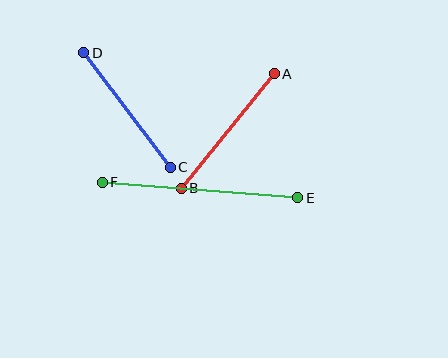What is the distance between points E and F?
The distance is approximately 196 pixels.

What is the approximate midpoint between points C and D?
The midpoint is at approximately (127, 110) pixels.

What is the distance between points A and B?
The distance is approximately 147 pixels.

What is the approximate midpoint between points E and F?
The midpoint is at approximately (200, 190) pixels.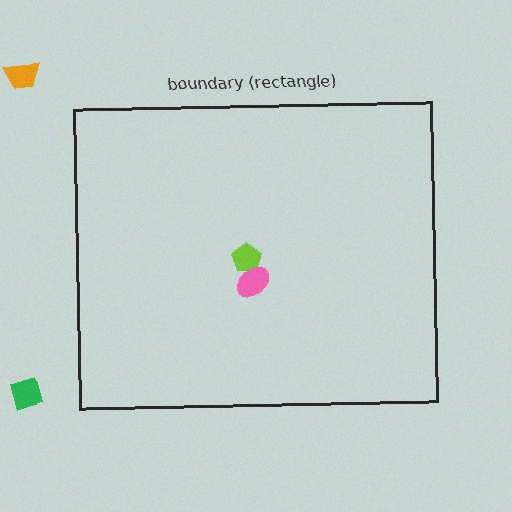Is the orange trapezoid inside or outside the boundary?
Outside.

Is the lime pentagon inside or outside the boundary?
Inside.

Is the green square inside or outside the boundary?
Outside.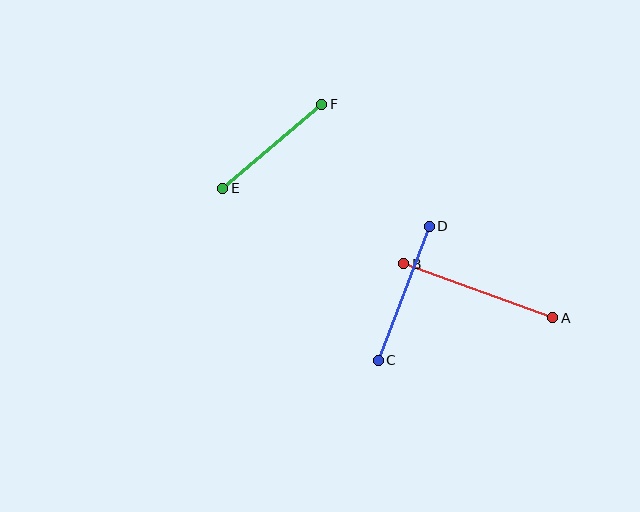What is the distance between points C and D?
The distance is approximately 143 pixels.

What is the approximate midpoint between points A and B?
The midpoint is at approximately (478, 291) pixels.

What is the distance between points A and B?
The distance is approximately 159 pixels.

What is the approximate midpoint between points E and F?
The midpoint is at approximately (272, 146) pixels.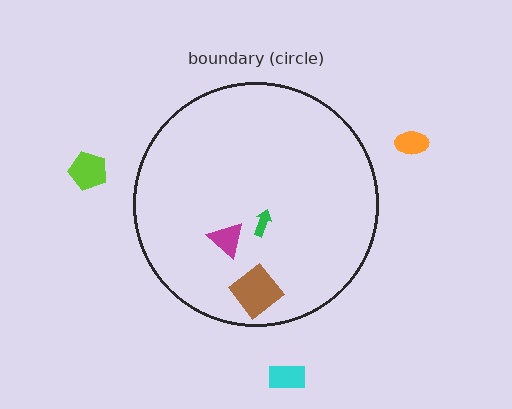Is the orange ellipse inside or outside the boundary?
Outside.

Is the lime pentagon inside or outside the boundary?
Outside.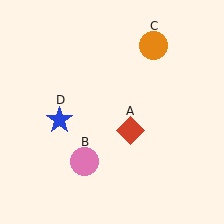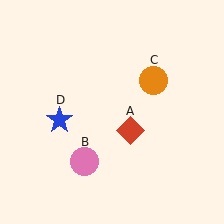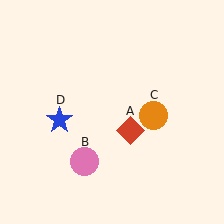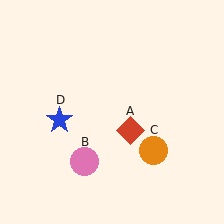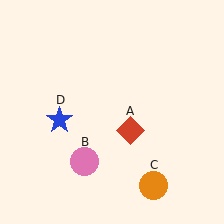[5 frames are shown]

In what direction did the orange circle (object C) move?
The orange circle (object C) moved down.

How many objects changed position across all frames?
1 object changed position: orange circle (object C).